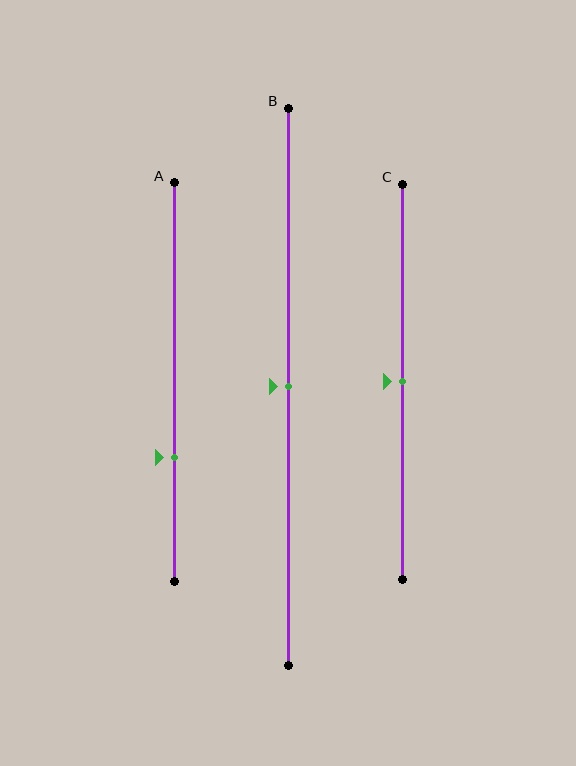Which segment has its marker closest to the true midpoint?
Segment B has its marker closest to the true midpoint.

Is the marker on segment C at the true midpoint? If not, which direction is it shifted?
Yes, the marker on segment C is at the true midpoint.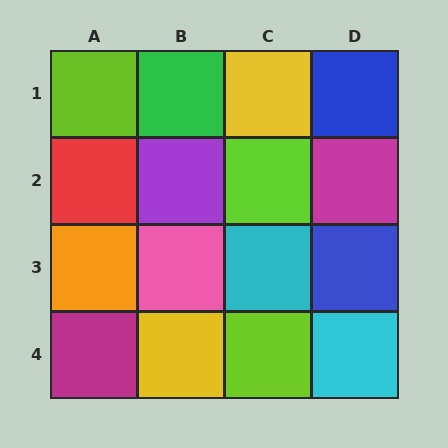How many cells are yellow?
2 cells are yellow.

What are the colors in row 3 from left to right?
Orange, pink, cyan, blue.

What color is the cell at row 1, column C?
Yellow.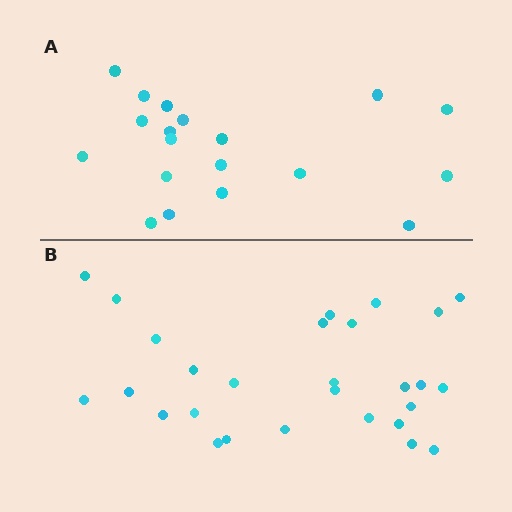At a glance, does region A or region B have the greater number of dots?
Region B (the bottom region) has more dots.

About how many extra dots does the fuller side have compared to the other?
Region B has roughly 8 or so more dots than region A.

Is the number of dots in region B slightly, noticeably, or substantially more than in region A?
Region B has substantially more. The ratio is roughly 1.5 to 1.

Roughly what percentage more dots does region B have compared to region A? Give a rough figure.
About 45% more.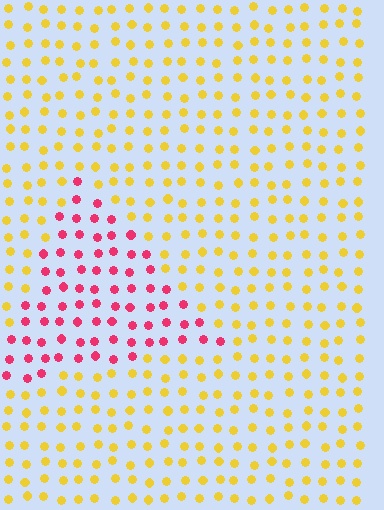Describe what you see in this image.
The image is filled with small yellow elements in a uniform arrangement. A triangle-shaped region is visible where the elements are tinted to a slightly different hue, forming a subtle color boundary.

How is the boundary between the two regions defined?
The boundary is defined purely by a slight shift in hue (about 70 degrees). Spacing, size, and orientation are identical on both sides.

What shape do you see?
I see a triangle.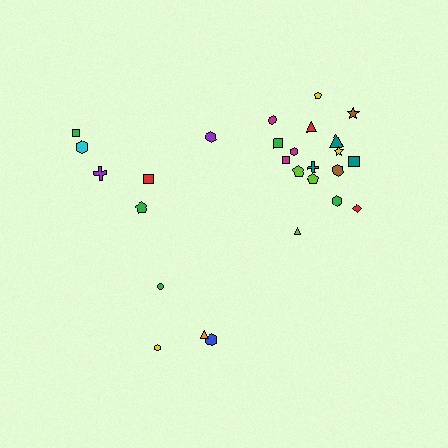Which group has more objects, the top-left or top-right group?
The top-right group.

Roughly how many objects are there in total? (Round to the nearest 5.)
Roughly 25 objects in total.